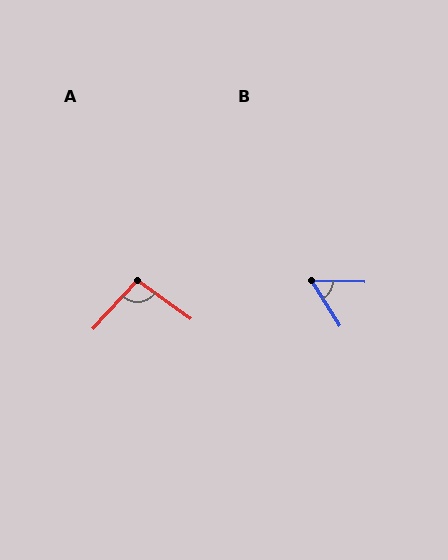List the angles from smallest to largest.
B (56°), A (97°).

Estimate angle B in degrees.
Approximately 56 degrees.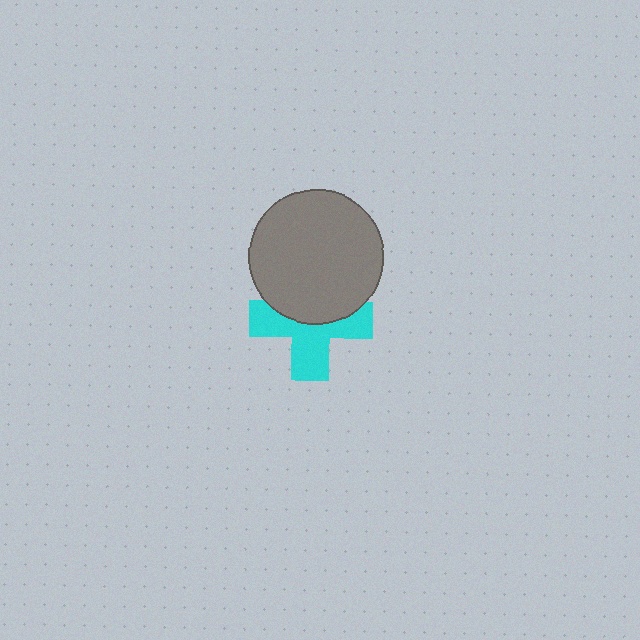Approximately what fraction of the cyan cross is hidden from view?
Roughly 43% of the cyan cross is hidden behind the gray circle.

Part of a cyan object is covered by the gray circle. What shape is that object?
It is a cross.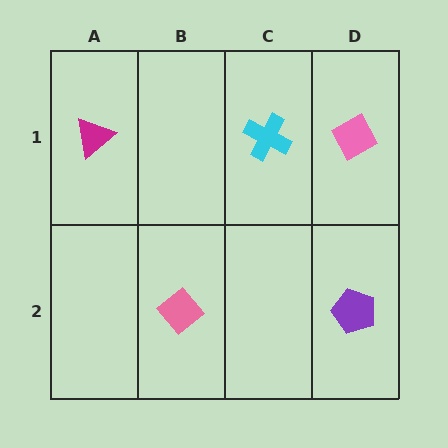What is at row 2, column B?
A pink diamond.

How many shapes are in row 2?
2 shapes.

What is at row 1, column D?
A pink diamond.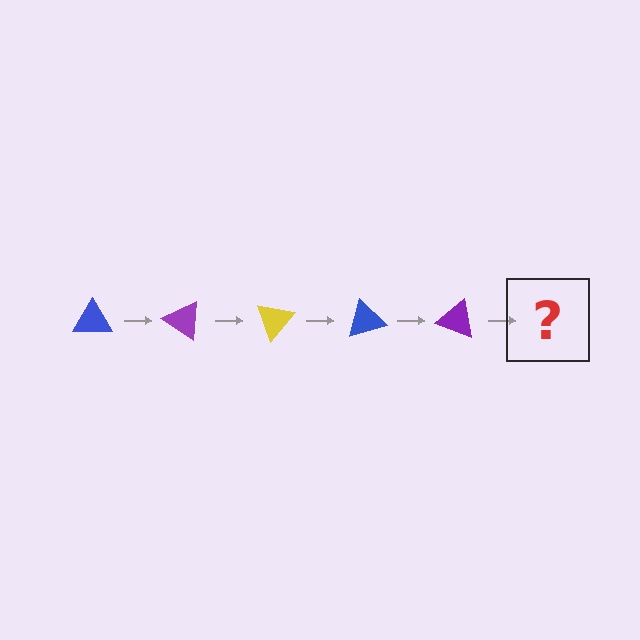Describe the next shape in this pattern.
It should be a yellow triangle, rotated 175 degrees from the start.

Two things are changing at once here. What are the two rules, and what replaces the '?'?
The two rules are that it rotates 35 degrees each step and the color cycles through blue, purple, and yellow. The '?' should be a yellow triangle, rotated 175 degrees from the start.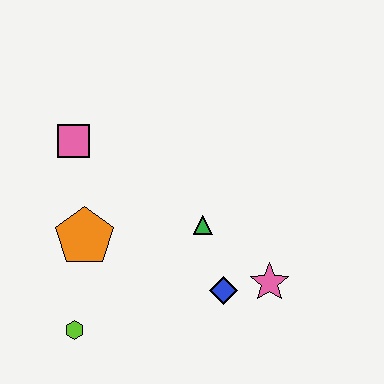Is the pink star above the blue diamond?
Yes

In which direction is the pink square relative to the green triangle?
The pink square is to the left of the green triangle.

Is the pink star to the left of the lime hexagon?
No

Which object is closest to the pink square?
The orange pentagon is closest to the pink square.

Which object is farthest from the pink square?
The pink star is farthest from the pink square.